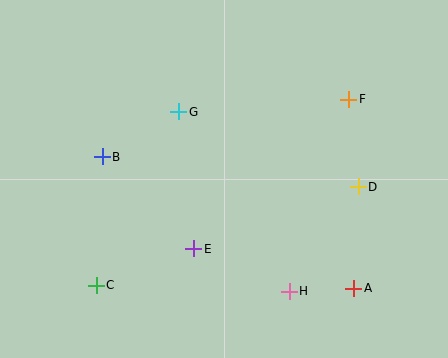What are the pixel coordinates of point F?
Point F is at (349, 99).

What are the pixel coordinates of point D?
Point D is at (358, 187).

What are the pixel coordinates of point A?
Point A is at (354, 288).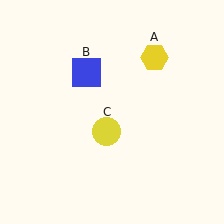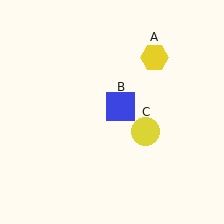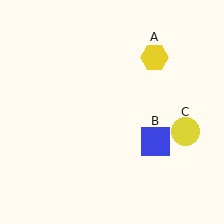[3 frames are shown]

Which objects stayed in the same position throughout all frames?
Yellow hexagon (object A) remained stationary.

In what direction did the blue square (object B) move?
The blue square (object B) moved down and to the right.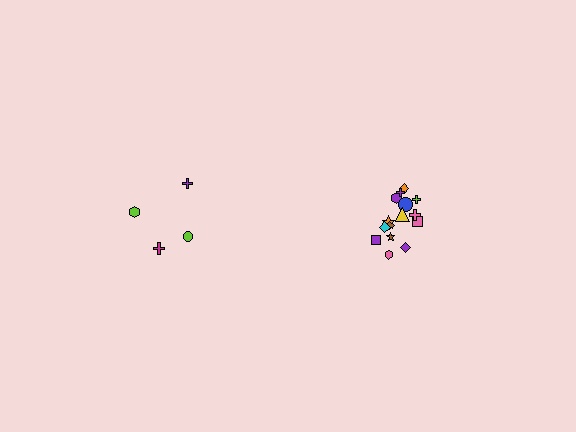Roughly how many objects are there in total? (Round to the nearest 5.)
Roughly 20 objects in total.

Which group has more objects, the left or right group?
The right group.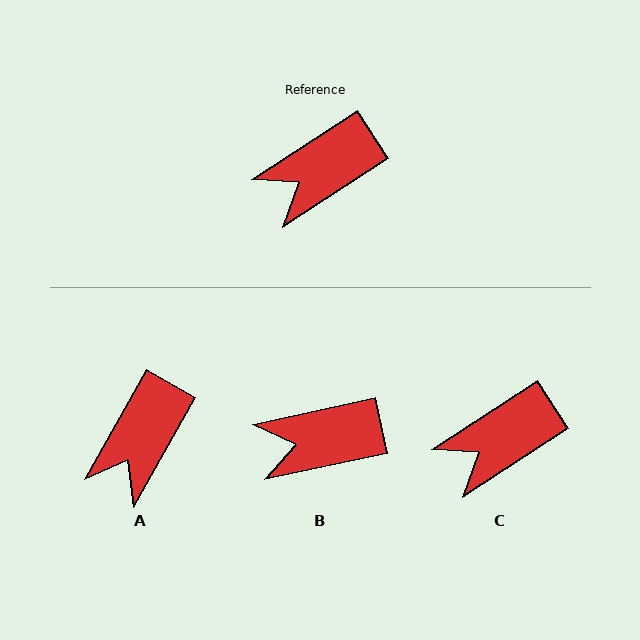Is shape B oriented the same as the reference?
No, it is off by about 21 degrees.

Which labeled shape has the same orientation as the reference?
C.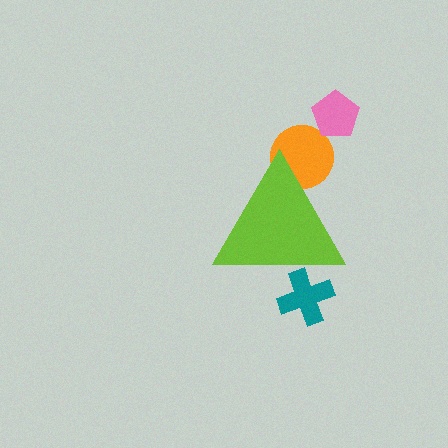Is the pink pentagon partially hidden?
No, the pink pentagon is fully visible.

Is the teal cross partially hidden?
Yes, the teal cross is partially hidden behind the lime triangle.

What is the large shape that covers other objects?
A lime triangle.